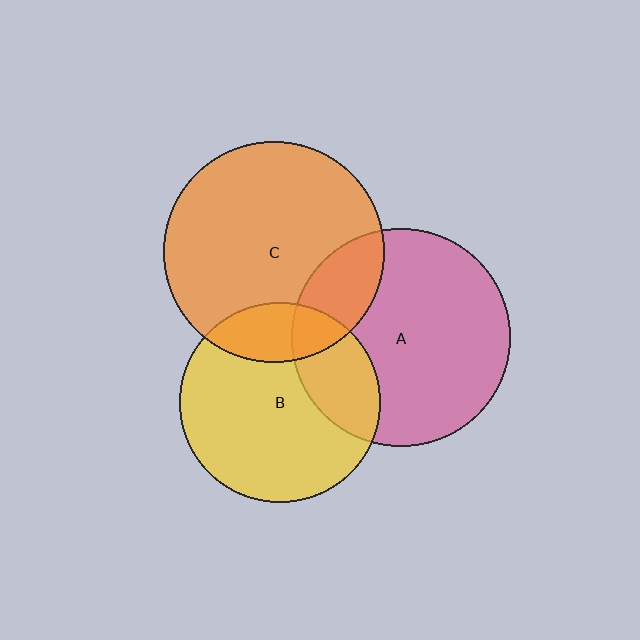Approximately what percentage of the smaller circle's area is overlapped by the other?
Approximately 20%.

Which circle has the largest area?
Circle C (orange).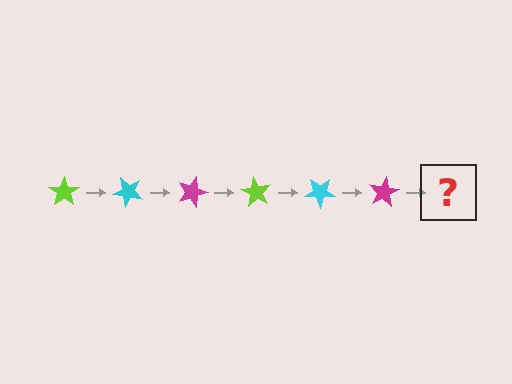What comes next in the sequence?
The next element should be a lime star, rotated 270 degrees from the start.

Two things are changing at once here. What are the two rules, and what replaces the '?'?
The two rules are that it rotates 45 degrees each step and the color cycles through lime, cyan, and magenta. The '?' should be a lime star, rotated 270 degrees from the start.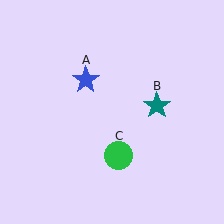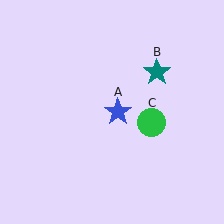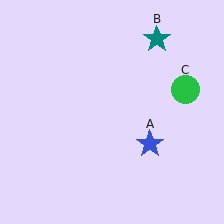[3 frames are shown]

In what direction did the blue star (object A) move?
The blue star (object A) moved down and to the right.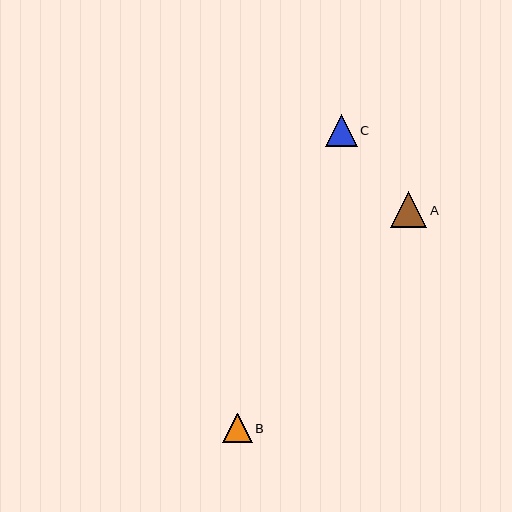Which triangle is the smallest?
Triangle B is the smallest with a size of approximately 30 pixels.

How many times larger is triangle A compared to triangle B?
Triangle A is approximately 1.2 times the size of triangle B.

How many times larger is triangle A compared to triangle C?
Triangle A is approximately 1.1 times the size of triangle C.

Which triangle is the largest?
Triangle A is the largest with a size of approximately 36 pixels.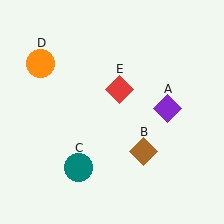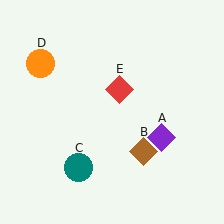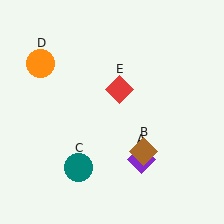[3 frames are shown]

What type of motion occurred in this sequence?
The purple diamond (object A) rotated clockwise around the center of the scene.